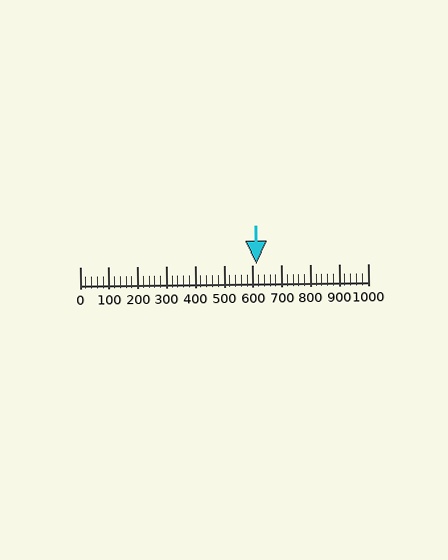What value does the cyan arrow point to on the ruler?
The cyan arrow points to approximately 612.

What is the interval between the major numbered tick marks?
The major tick marks are spaced 100 units apart.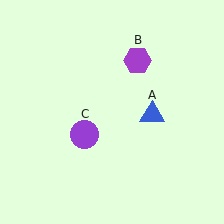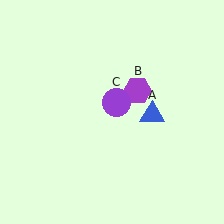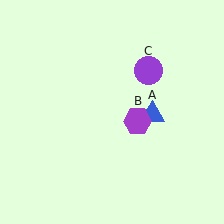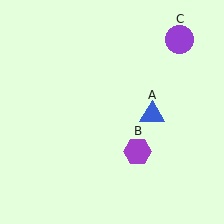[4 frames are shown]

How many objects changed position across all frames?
2 objects changed position: purple hexagon (object B), purple circle (object C).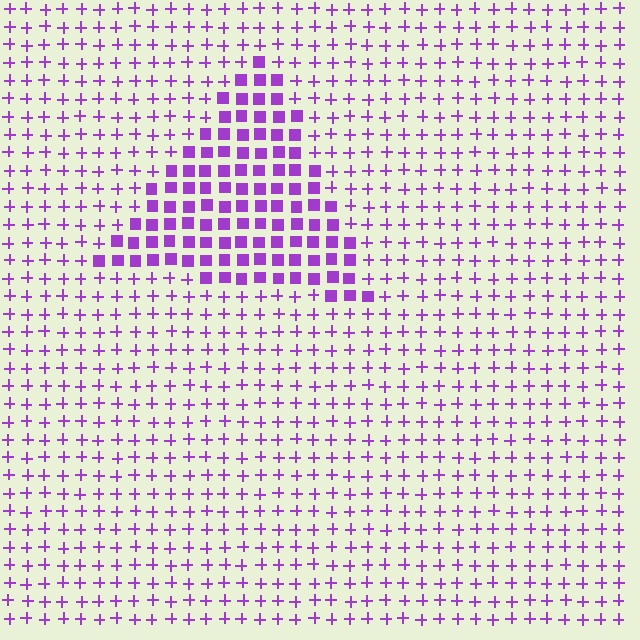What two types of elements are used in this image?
The image uses squares inside the triangle region and plus signs outside it.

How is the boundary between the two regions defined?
The boundary is defined by a change in element shape: squares inside vs. plus signs outside. All elements share the same color and spacing.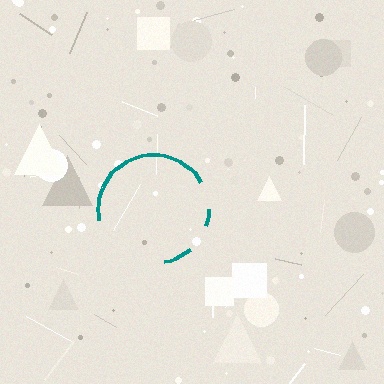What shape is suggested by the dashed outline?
The dashed outline suggests a circle.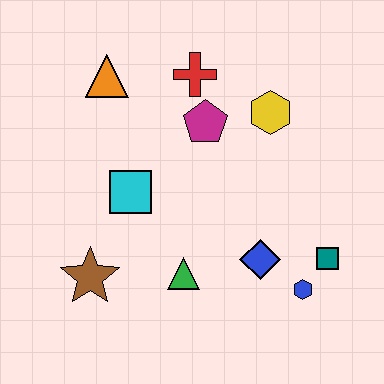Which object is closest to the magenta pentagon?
The red cross is closest to the magenta pentagon.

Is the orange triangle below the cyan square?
No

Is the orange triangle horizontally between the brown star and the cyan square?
Yes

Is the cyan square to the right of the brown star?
Yes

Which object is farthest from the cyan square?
The teal square is farthest from the cyan square.